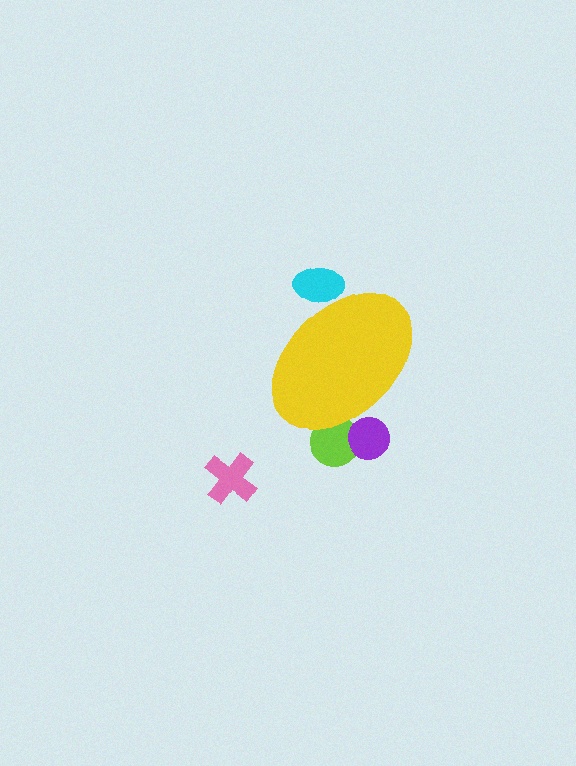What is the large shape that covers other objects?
A yellow ellipse.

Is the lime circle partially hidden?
Yes, the lime circle is partially hidden behind the yellow ellipse.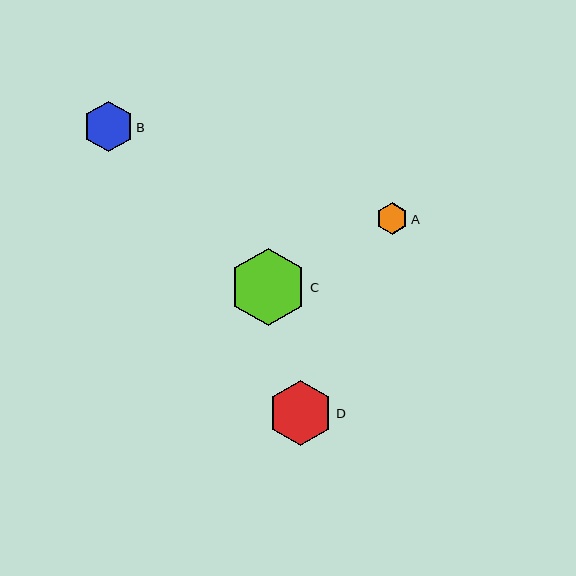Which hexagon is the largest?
Hexagon C is the largest with a size of approximately 77 pixels.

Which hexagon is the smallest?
Hexagon A is the smallest with a size of approximately 31 pixels.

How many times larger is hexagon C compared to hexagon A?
Hexagon C is approximately 2.4 times the size of hexagon A.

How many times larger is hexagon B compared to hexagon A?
Hexagon B is approximately 1.6 times the size of hexagon A.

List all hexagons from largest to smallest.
From largest to smallest: C, D, B, A.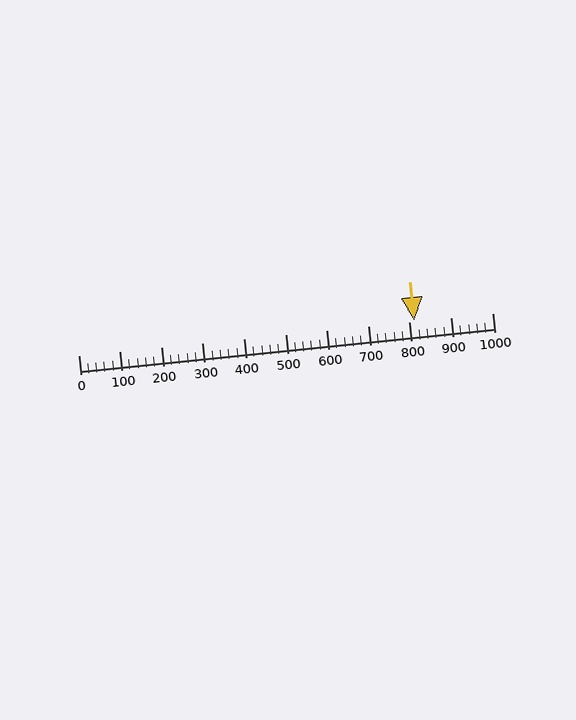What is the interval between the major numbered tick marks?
The major tick marks are spaced 100 units apart.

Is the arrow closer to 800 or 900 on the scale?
The arrow is closer to 800.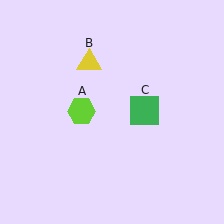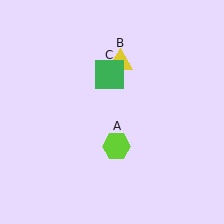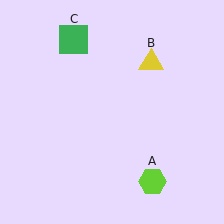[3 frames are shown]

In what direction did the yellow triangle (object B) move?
The yellow triangle (object B) moved right.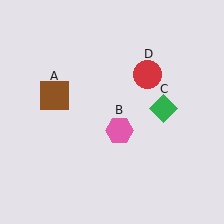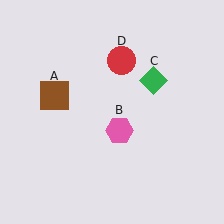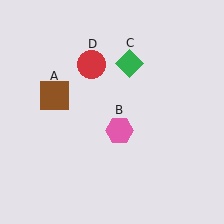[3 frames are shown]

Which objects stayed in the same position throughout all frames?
Brown square (object A) and pink hexagon (object B) remained stationary.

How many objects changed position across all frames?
2 objects changed position: green diamond (object C), red circle (object D).